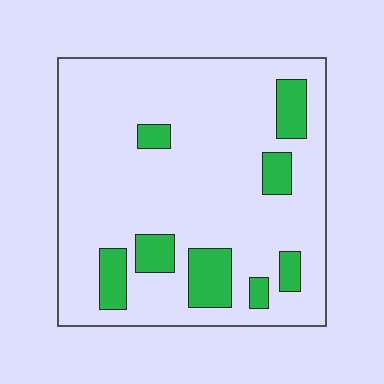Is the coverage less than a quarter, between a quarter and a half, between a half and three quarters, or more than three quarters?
Less than a quarter.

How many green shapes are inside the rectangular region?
8.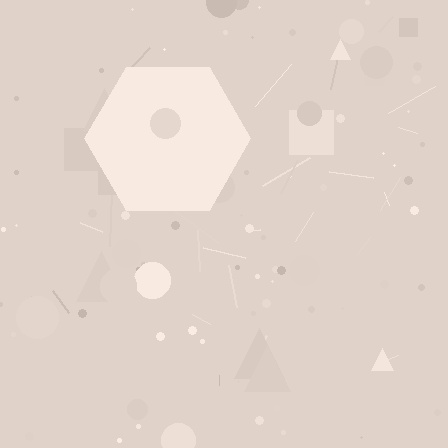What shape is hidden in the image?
A hexagon is hidden in the image.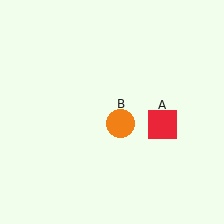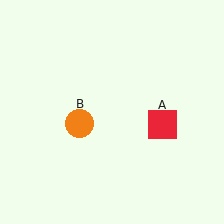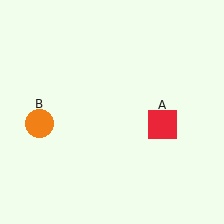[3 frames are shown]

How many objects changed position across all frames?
1 object changed position: orange circle (object B).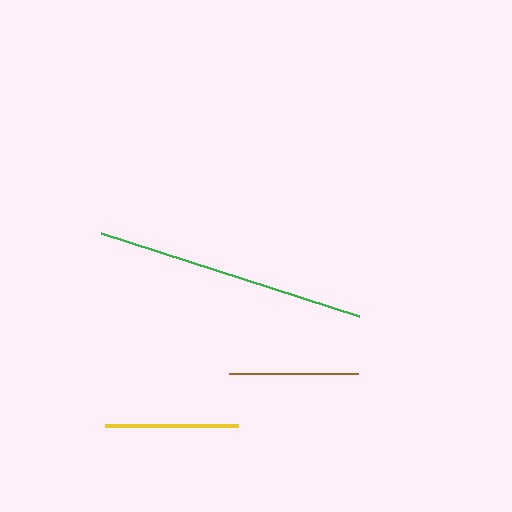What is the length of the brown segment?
The brown segment is approximately 130 pixels long.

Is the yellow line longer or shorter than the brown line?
The yellow line is longer than the brown line.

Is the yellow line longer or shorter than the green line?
The green line is longer than the yellow line.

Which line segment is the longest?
The green line is the longest at approximately 271 pixels.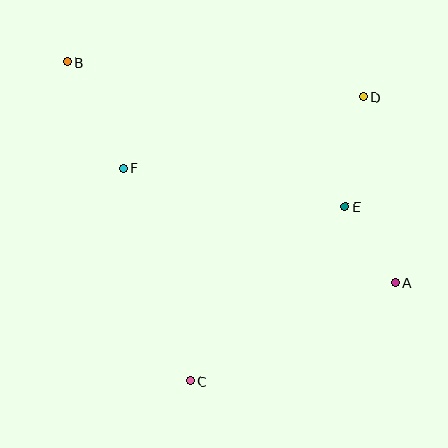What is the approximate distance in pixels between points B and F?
The distance between B and F is approximately 120 pixels.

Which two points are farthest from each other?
Points A and B are farthest from each other.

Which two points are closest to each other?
Points A and E are closest to each other.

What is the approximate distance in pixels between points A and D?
The distance between A and D is approximately 189 pixels.